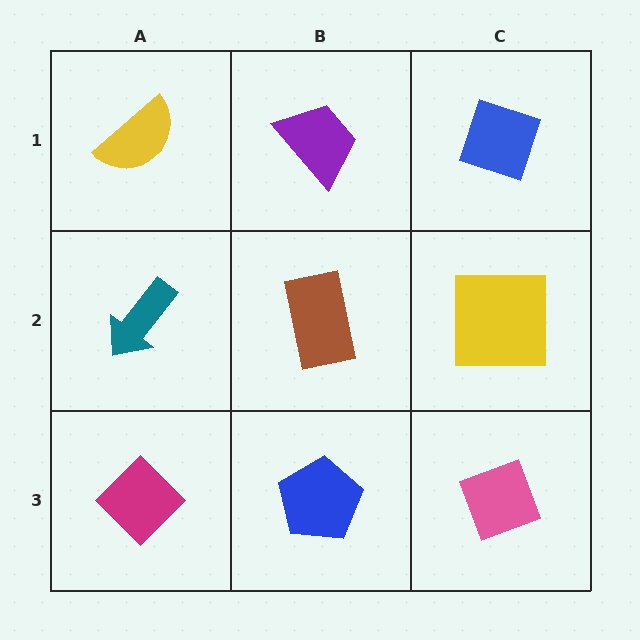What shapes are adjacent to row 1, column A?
A teal arrow (row 2, column A), a purple trapezoid (row 1, column B).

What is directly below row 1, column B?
A brown rectangle.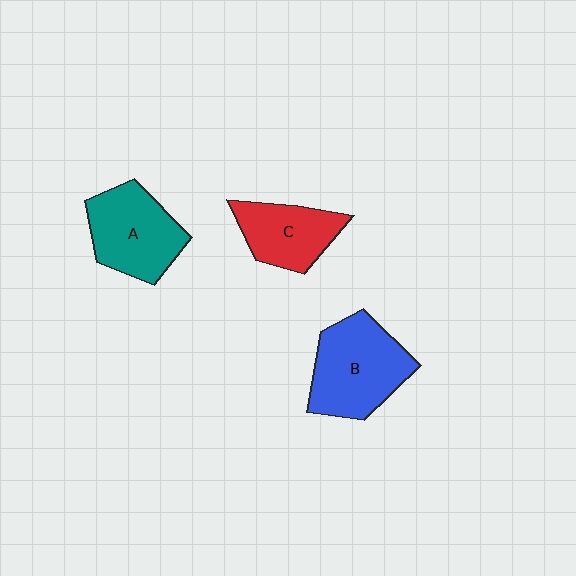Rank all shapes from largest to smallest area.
From largest to smallest: B (blue), A (teal), C (red).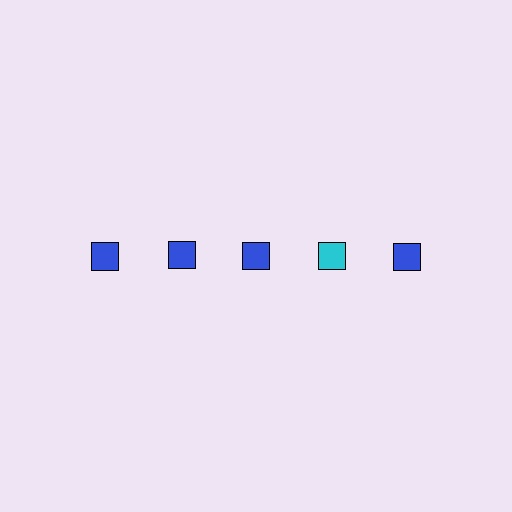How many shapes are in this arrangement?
There are 5 shapes arranged in a grid pattern.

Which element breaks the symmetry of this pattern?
The cyan square in the top row, second from right column breaks the symmetry. All other shapes are blue squares.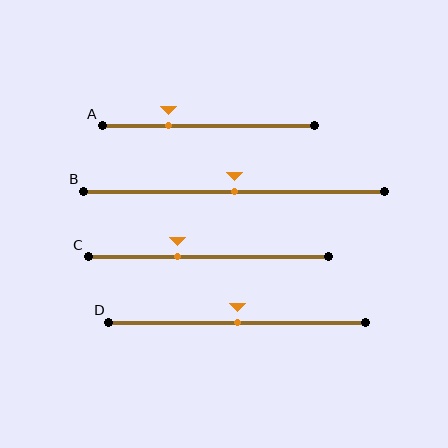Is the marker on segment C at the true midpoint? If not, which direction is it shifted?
No, the marker on segment C is shifted to the left by about 13% of the segment length.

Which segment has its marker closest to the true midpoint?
Segment B has its marker closest to the true midpoint.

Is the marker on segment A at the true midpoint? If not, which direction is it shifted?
No, the marker on segment A is shifted to the left by about 19% of the segment length.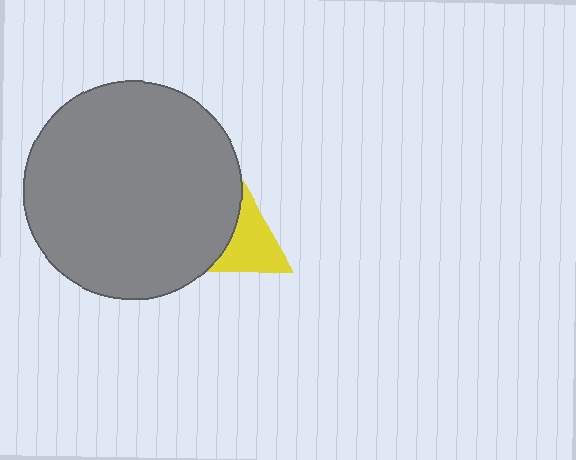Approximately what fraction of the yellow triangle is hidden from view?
Roughly 50% of the yellow triangle is hidden behind the gray circle.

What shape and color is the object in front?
The object in front is a gray circle.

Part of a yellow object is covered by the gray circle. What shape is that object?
It is a triangle.